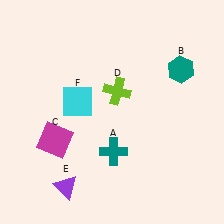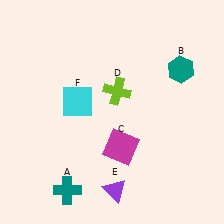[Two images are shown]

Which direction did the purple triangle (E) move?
The purple triangle (E) moved right.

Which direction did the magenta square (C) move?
The magenta square (C) moved right.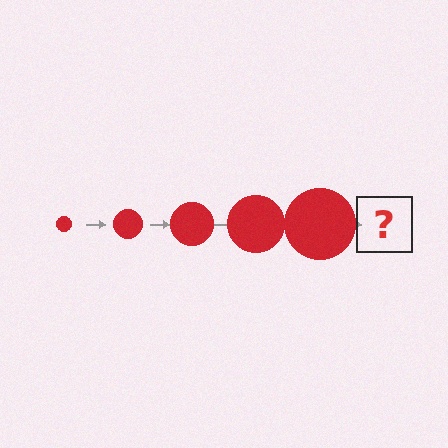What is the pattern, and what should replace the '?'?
The pattern is that the circle gets progressively larger each step. The '?' should be a red circle, larger than the previous one.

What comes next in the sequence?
The next element should be a red circle, larger than the previous one.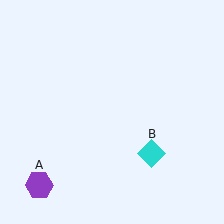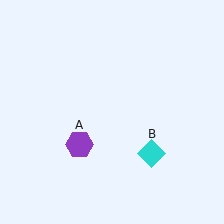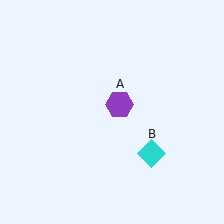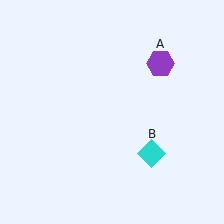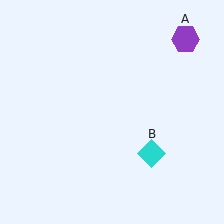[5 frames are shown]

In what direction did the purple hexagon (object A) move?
The purple hexagon (object A) moved up and to the right.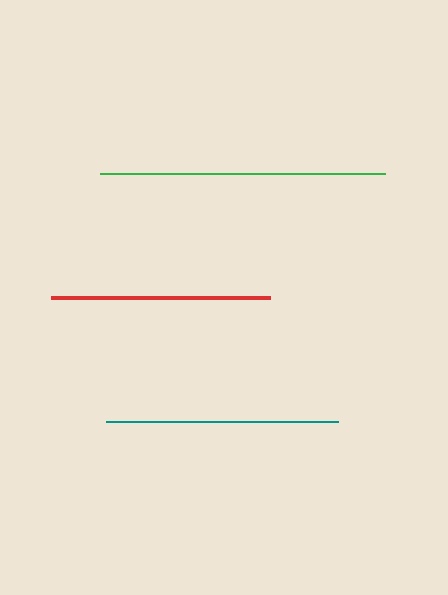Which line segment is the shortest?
The red line is the shortest at approximately 219 pixels.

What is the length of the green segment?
The green segment is approximately 285 pixels long.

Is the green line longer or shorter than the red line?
The green line is longer than the red line.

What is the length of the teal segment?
The teal segment is approximately 232 pixels long.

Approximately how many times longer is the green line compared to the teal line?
The green line is approximately 1.2 times the length of the teal line.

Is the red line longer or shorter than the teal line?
The teal line is longer than the red line.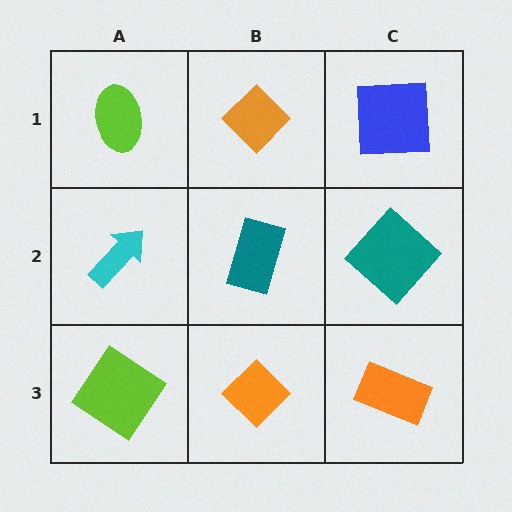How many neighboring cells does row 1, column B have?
3.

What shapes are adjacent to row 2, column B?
An orange diamond (row 1, column B), an orange diamond (row 3, column B), a cyan arrow (row 2, column A), a teal diamond (row 2, column C).